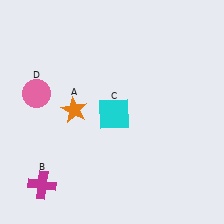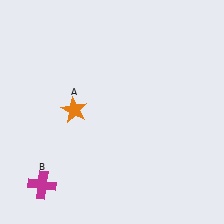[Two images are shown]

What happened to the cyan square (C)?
The cyan square (C) was removed in Image 2. It was in the bottom-right area of Image 1.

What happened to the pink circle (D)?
The pink circle (D) was removed in Image 2. It was in the top-left area of Image 1.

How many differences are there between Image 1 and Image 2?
There are 2 differences between the two images.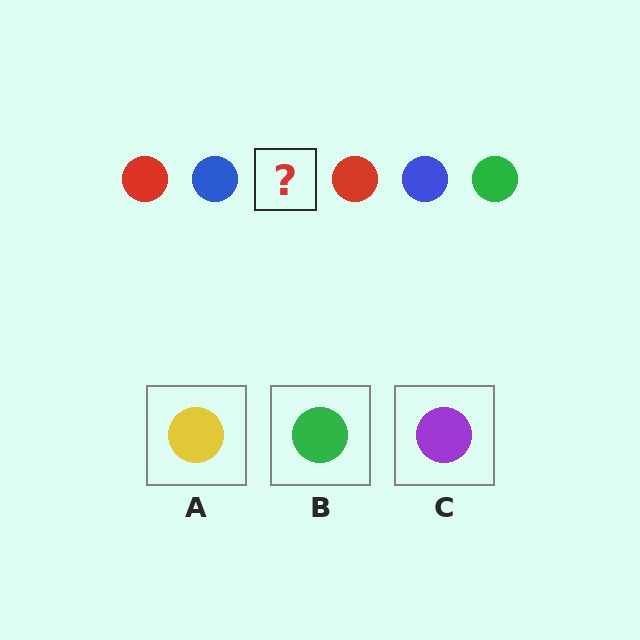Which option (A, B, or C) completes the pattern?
B.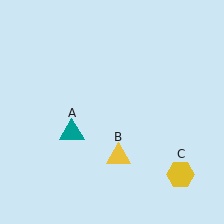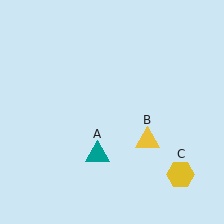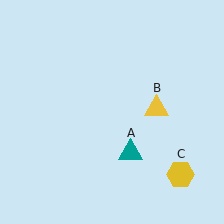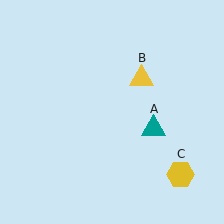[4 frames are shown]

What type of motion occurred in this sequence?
The teal triangle (object A), yellow triangle (object B) rotated counterclockwise around the center of the scene.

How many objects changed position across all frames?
2 objects changed position: teal triangle (object A), yellow triangle (object B).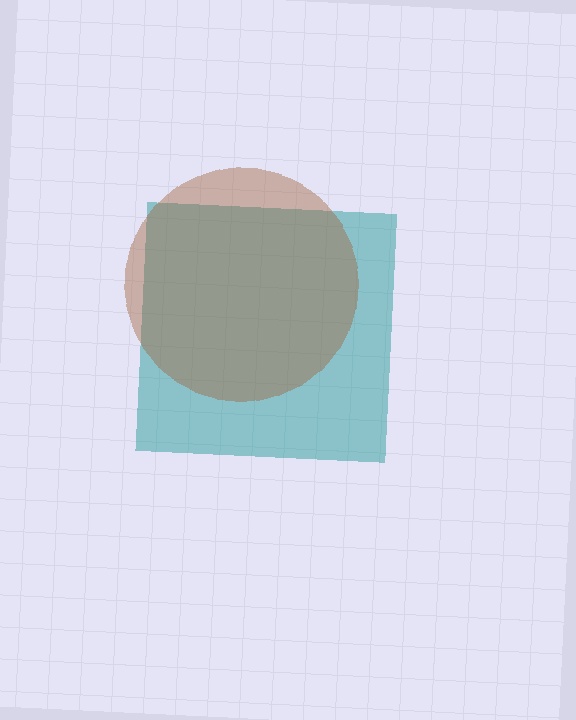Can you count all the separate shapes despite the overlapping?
Yes, there are 2 separate shapes.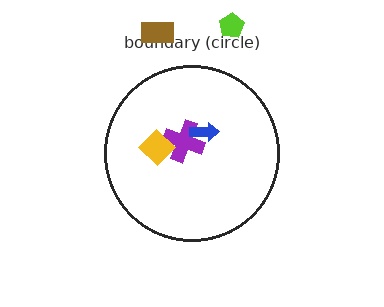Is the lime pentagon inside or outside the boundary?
Outside.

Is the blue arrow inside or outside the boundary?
Inside.